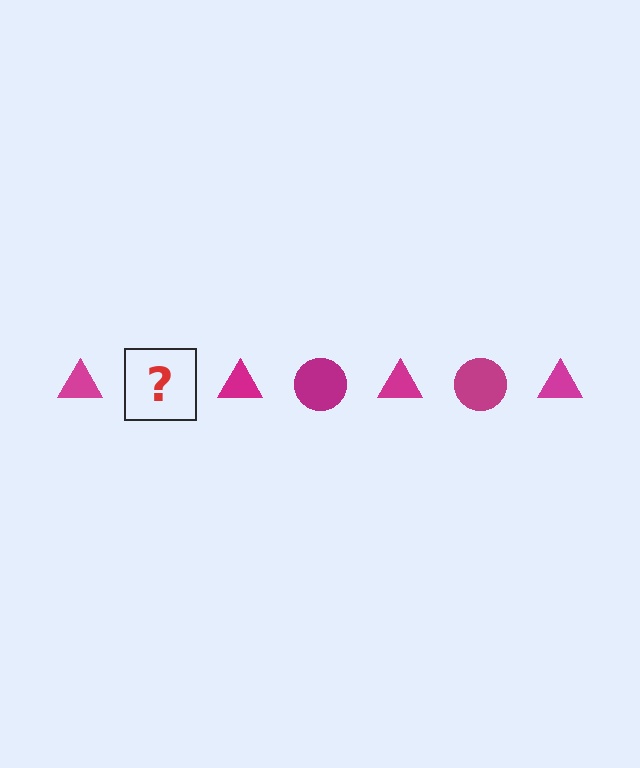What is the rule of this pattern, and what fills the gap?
The rule is that the pattern cycles through triangle, circle shapes in magenta. The gap should be filled with a magenta circle.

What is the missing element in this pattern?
The missing element is a magenta circle.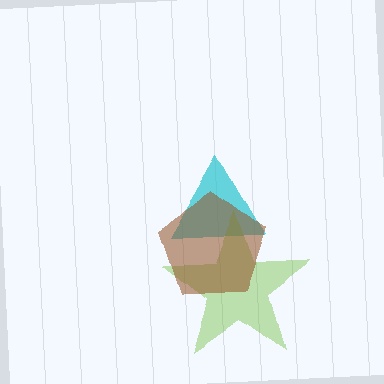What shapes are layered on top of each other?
The layered shapes are: a cyan triangle, a lime star, a brown pentagon.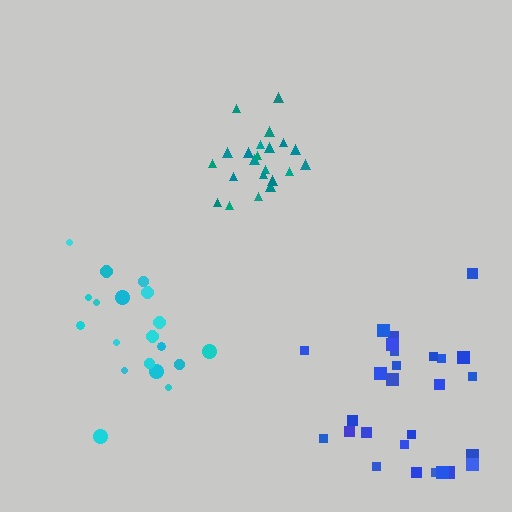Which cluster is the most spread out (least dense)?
Blue.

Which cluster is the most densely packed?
Teal.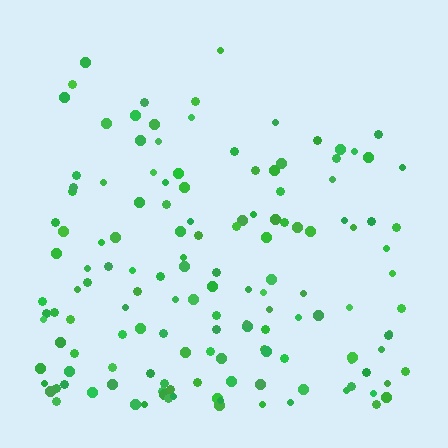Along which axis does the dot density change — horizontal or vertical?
Vertical.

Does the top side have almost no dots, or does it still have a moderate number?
Still a moderate number, just noticeably fewer than the bottom.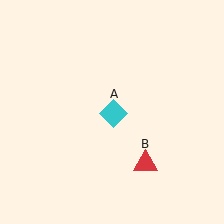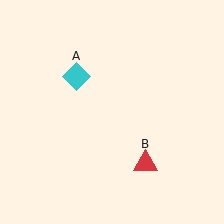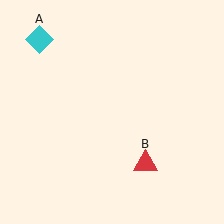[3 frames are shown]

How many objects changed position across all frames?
1 object changed position: cyan diamond (object A).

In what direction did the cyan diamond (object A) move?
The cyan diamond (object A) moved up and to the left.